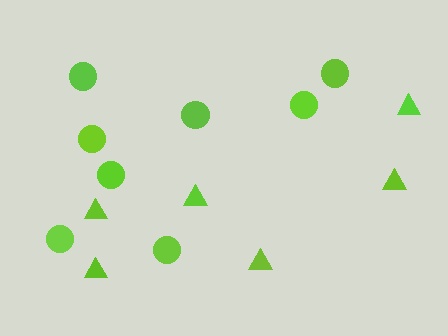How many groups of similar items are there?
There are 2 groups: one group of circles (8) and one group of triangles (6).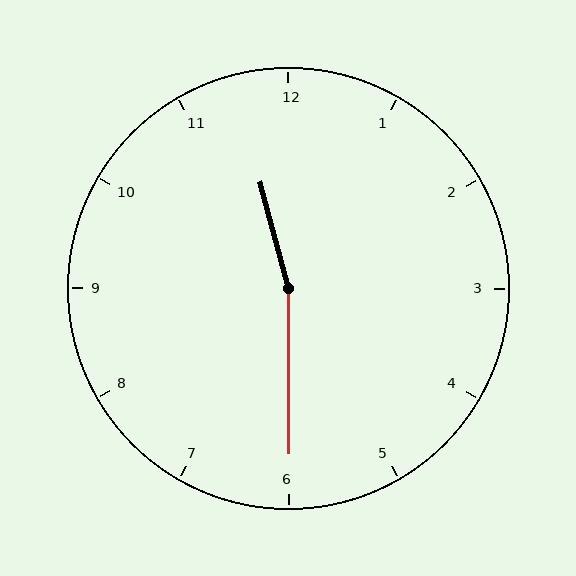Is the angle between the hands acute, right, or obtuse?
It is obtuse.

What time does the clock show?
11:30.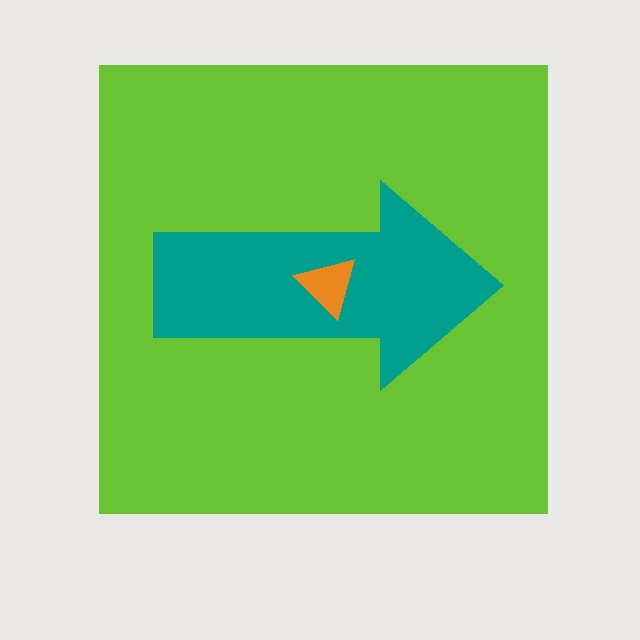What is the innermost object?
The orange triangle.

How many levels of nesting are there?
3.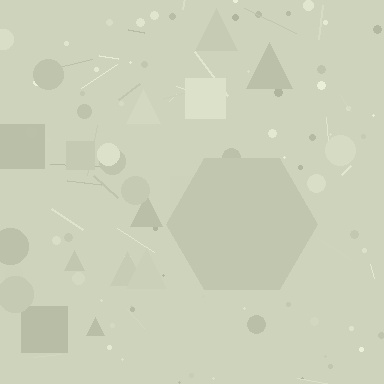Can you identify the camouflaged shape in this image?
The camouflaged shape is a hexagon.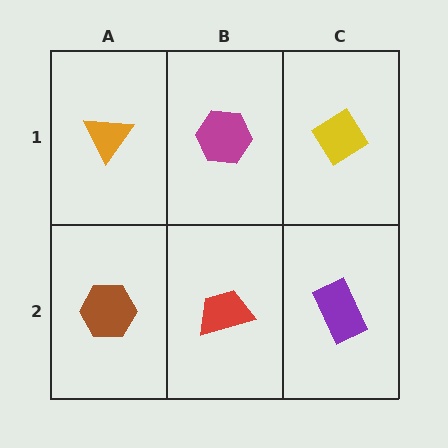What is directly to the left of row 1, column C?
A magenta hexagon.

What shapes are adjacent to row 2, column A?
An orange triangle (row 1, column A), a red trapezoid (row 2, column B).